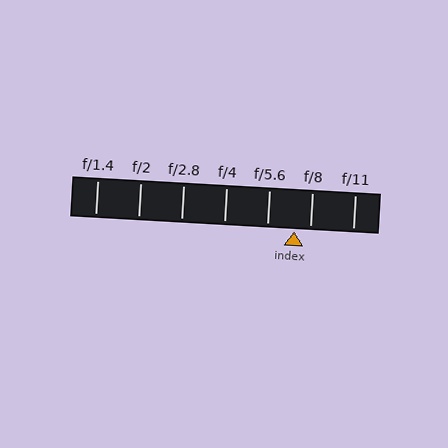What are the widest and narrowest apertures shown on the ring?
The widest aperture shown is f/1.4 and the narrowest is f/11.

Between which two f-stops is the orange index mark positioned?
The index mark is between f/5.6 and f/8.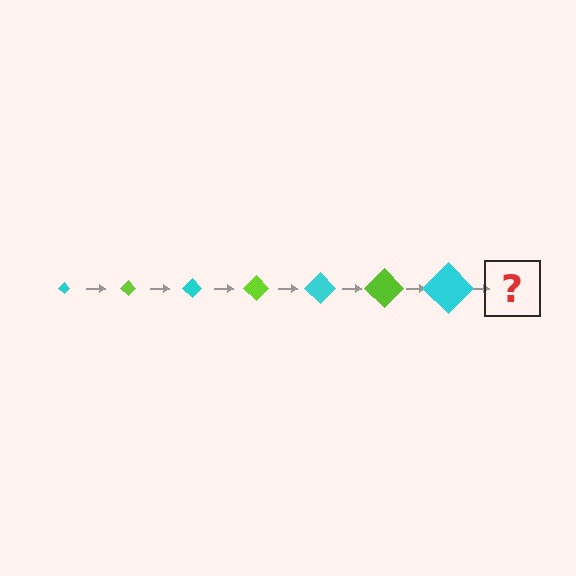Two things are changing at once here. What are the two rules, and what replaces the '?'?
The two rules are that the diamond grows larger each step and the color cycles through cyan and lime. The '?' should be a lime diamond, larger than the previous one.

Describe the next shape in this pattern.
It should be a lime diamond, larger than the previous one.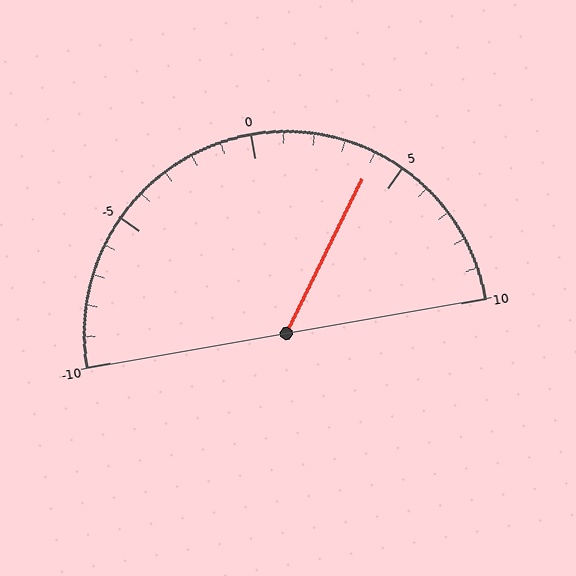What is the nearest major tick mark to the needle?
The nearest major tick mark is 5.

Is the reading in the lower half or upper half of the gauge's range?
The reading is in the upper half of the range (-10 to 10).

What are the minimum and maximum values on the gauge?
The gauge ranges from -10 to 10.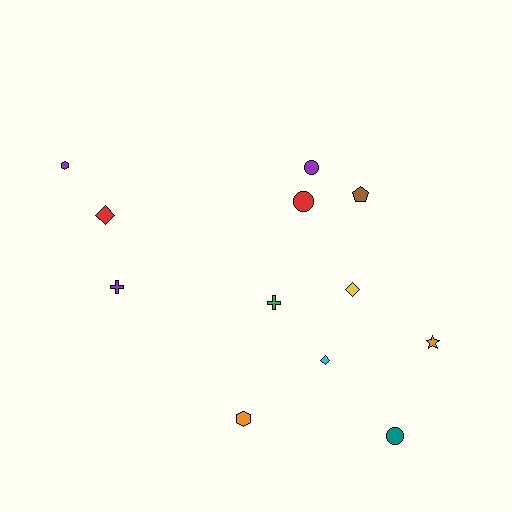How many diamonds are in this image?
There are 3 diamonds.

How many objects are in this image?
There are 12 objects.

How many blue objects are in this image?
There are no blue objects.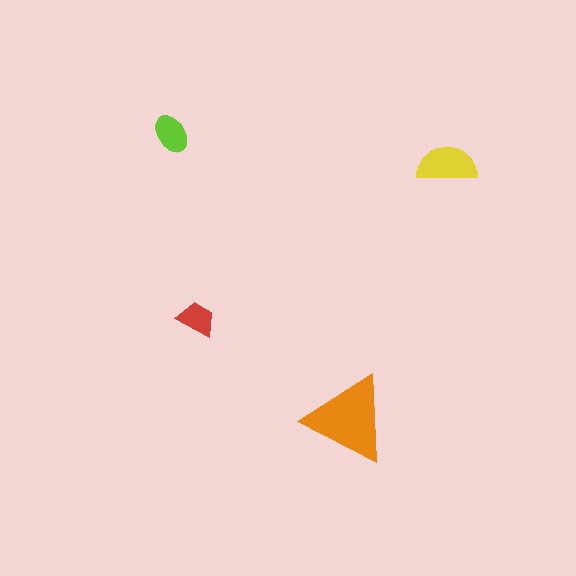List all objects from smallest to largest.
The red trapezoid, the lime ellipse, the yellow semicircle, the orange triangle.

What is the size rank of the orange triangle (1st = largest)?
1st.